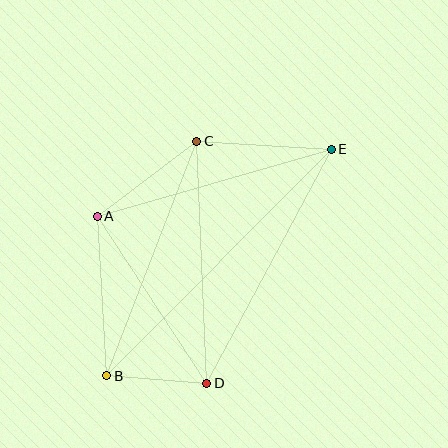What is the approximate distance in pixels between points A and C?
The distance between A and C is approximately 125 pixels.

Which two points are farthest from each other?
Points B and E are farthest from each other.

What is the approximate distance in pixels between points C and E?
The distance between C and E is approximately 135 pixels.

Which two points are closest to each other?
Points B and D are closest to each other.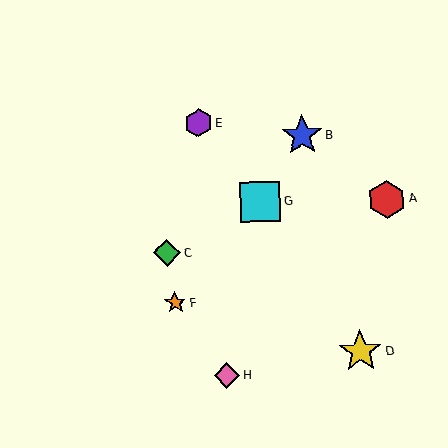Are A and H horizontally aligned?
No, A is at y≈199 and H is at y≈375.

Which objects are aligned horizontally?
Objects A, G are aligned horizontally.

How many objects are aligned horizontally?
2 objects (A, G) are aligned horizontally.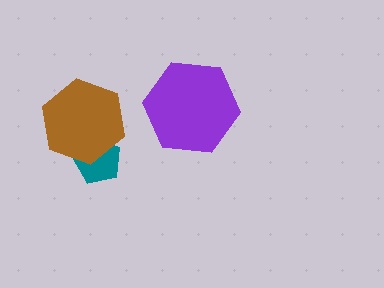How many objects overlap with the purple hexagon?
0 objects overlap with the purple hexagon.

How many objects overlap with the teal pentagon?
1 object overlaps with the teal pentagon.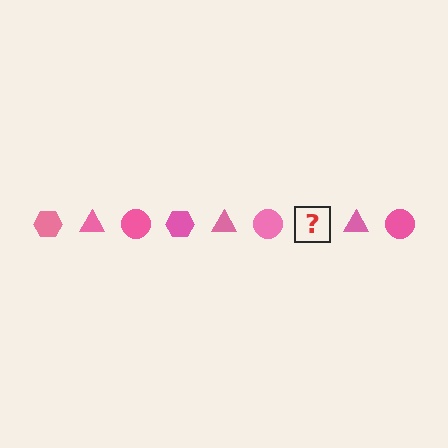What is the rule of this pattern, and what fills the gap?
The rule is that the pattern cycles through hexagon, triangle, circle shapes in pink. The gap should be filled with a pink hexagon.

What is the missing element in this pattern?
The missing element is a pink hexagon.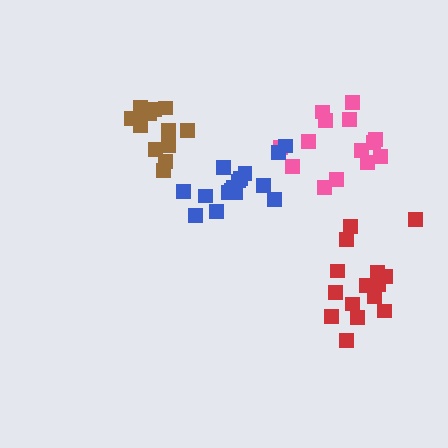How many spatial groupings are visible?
There are 4 spatial groupings.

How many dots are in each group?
Group 1: 15 dots, Group 2: 14 dots, Group 3: 16 dots, Group 4: 13 dots (58 total).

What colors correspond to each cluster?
The clusters are colored: red, pink, blue, brown.